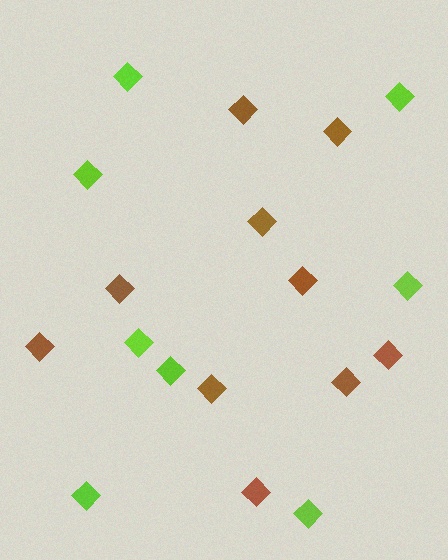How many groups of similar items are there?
There are 2 groups: one group of lime diamonds (8) and one group of brown diamonds (10).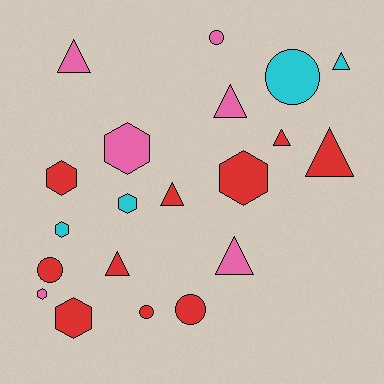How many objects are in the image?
There are 20 objects.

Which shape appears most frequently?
Triangle, with 8 objects.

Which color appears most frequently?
Red, with 10 objects.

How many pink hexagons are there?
There are 2 pink hexagons.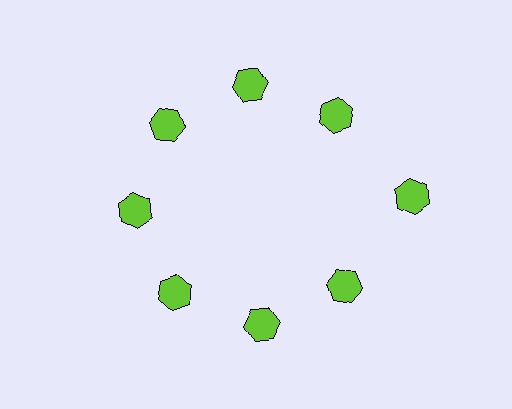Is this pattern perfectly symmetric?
No. The 8 lime hexagons are arranged in a ring, but one element near the 3 o'clock position is pushed outward from the center, breaking the 8-fold rotational symmetry.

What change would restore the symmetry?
The symmetry would be restored by moving it inward, back onto the ring so that all 8 hexagons sit at equal angles and equal distance from the center.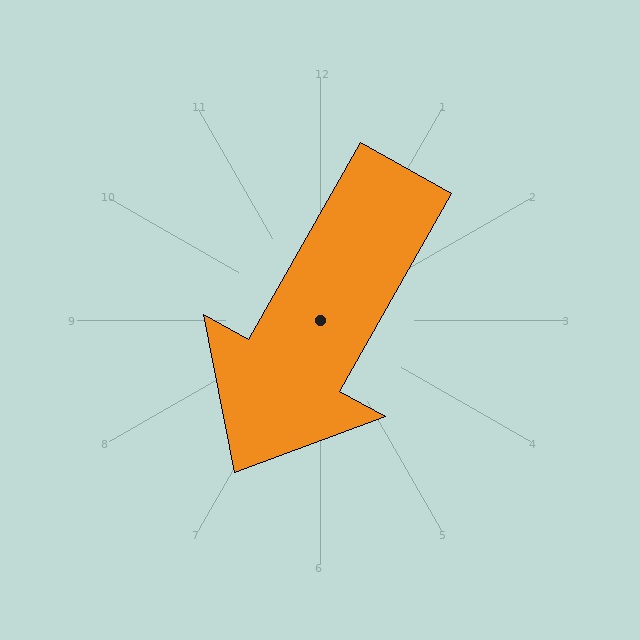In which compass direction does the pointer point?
Southwest.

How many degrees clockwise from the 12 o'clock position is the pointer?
Approximately 209 degrees.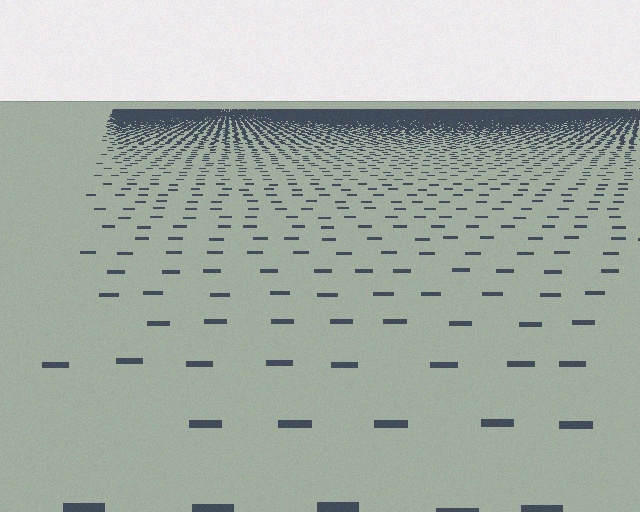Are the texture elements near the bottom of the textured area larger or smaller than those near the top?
Larger. Near the bottom, elements are closer to the viewer and appear at a bigger on-screen size.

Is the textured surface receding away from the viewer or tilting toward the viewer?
The surface is receding away from the viewer. Texture elements get smaller and denser toward the top.